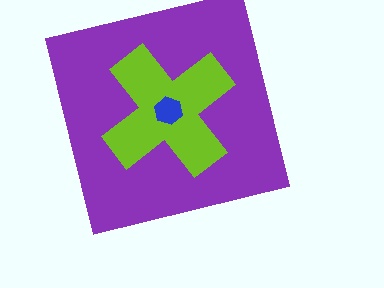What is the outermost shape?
The purple square.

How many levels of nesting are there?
3.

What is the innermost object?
The blue hexagon.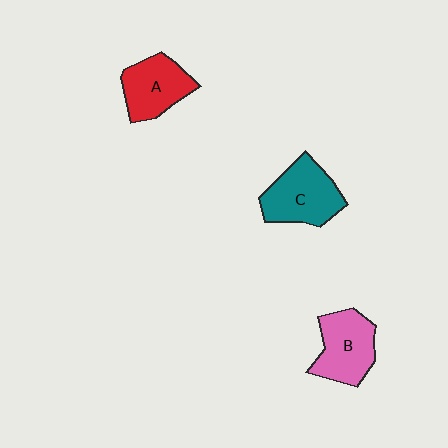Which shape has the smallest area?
Shape A (red).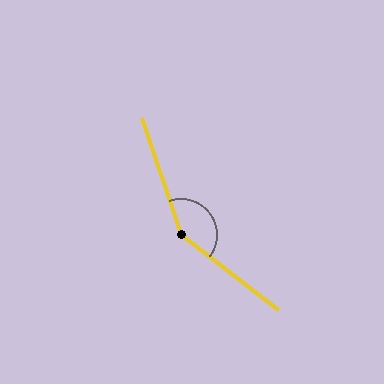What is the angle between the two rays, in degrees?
Approximately 146 degrees.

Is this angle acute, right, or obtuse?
It is obtuse.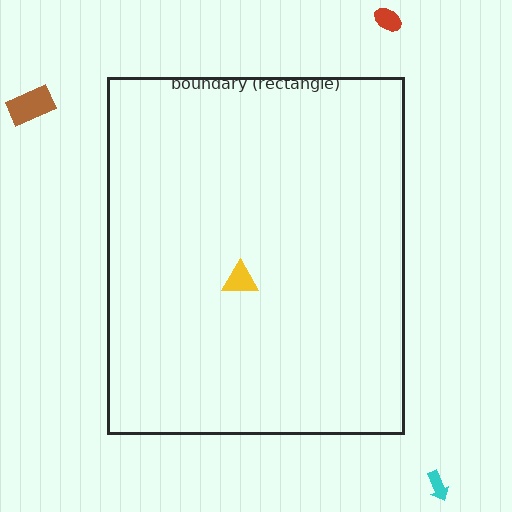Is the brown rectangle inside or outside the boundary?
Outside.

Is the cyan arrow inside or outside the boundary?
Outside.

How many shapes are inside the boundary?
1 inside, 3 outside.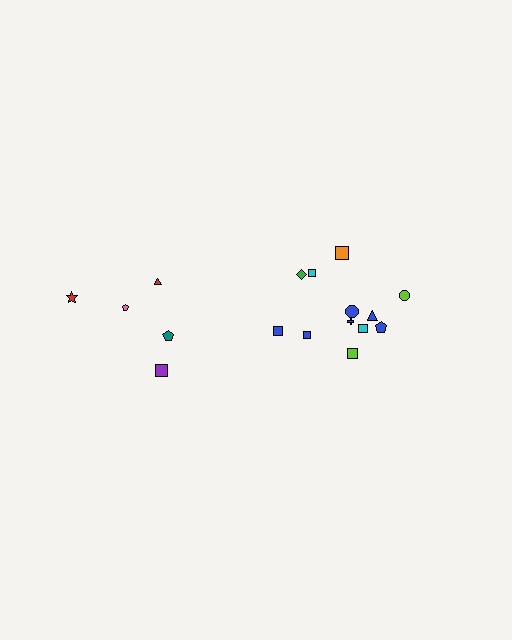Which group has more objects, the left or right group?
The right group.